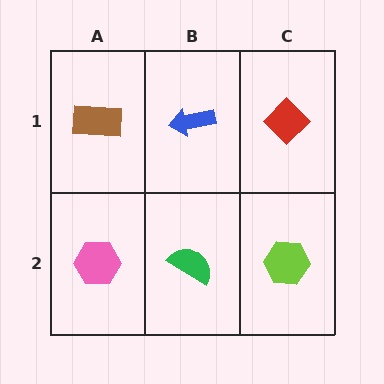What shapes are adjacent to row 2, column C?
A red diamond (row 1, column C), a green semicircle (row 2, column B).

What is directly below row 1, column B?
A green semicircle.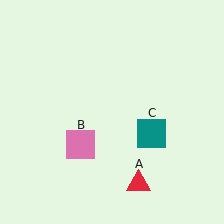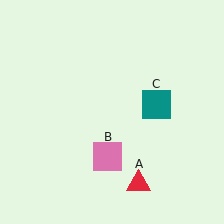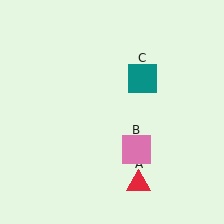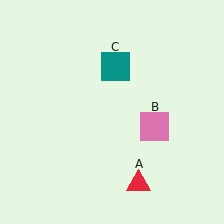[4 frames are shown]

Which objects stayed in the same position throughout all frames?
Red triangle (object A) remained stationary.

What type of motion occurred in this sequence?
The pink square (object B), teal square (object C) rotated counterclockwise around the center of the scene.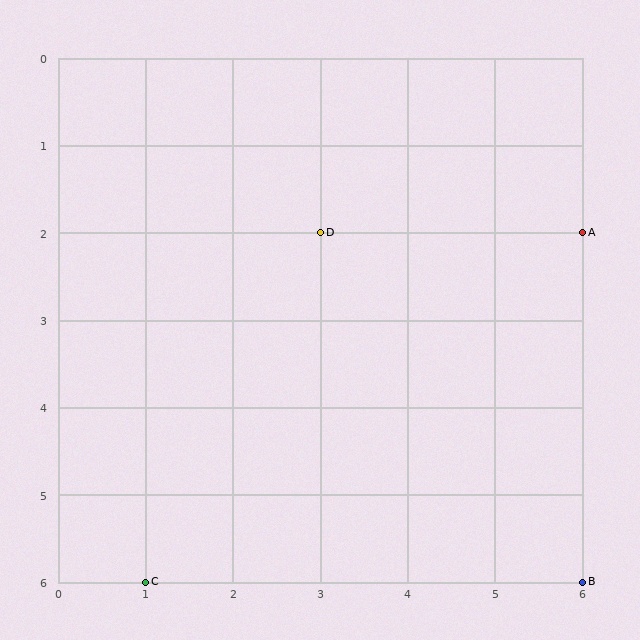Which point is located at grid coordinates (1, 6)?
Point C is at (1, 6).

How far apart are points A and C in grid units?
Points A and C are 5 columns and 4 rows apart (about 6.4 grid units diagonally).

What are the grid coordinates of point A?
Point A is at grid coordinates (6, 2).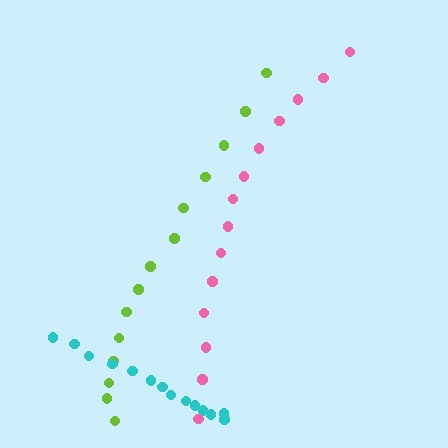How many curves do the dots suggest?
There are 3 distinct paths.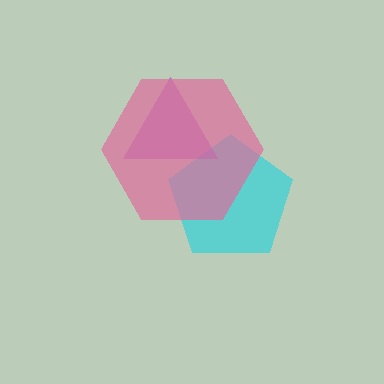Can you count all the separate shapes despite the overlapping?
Yes, there are 3 separate shapes.